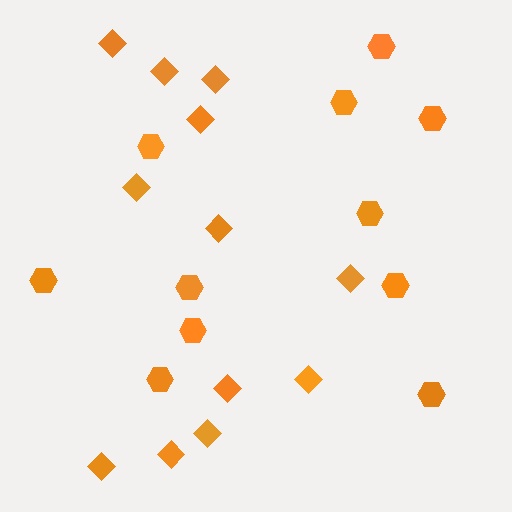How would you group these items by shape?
There are 2 groups: one group of diamonds (12) and one group of hexagons (11).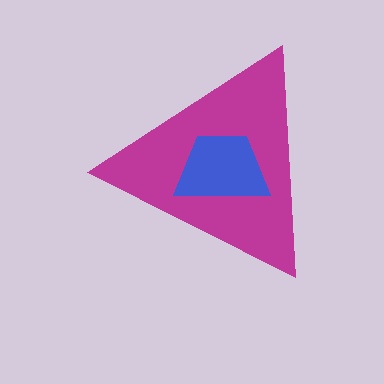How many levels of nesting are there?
2.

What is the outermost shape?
The magenta triangle.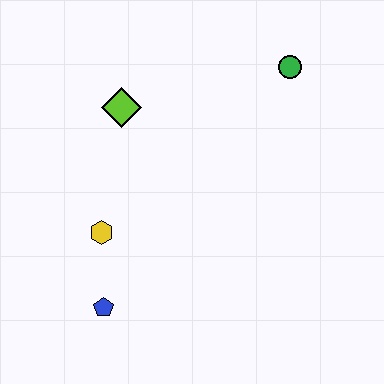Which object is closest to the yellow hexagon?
The blue pentagon is closest to the yellow hexagon.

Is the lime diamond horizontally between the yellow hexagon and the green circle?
Yes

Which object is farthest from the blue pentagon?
The green circle is farthest from the blue pentagon.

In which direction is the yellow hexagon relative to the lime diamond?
The yellow hexagon is below the lime diamond.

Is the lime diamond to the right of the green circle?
No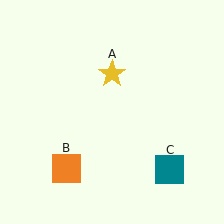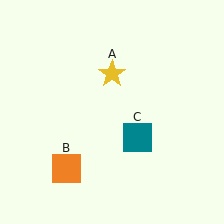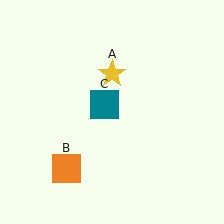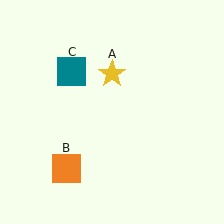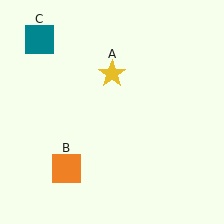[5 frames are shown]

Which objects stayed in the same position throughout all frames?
Yellow star (object A) and orange square (object B) remained stationary.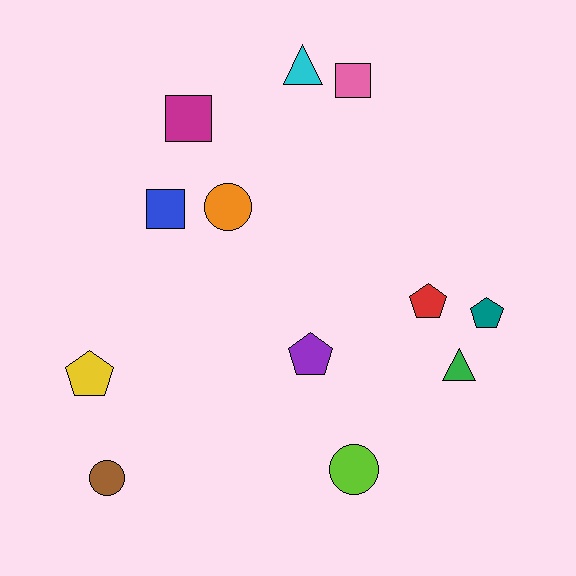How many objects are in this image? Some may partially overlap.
There are 12 objects.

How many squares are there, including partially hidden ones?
There are 3 squares.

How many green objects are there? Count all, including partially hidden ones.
There is 1 green object.